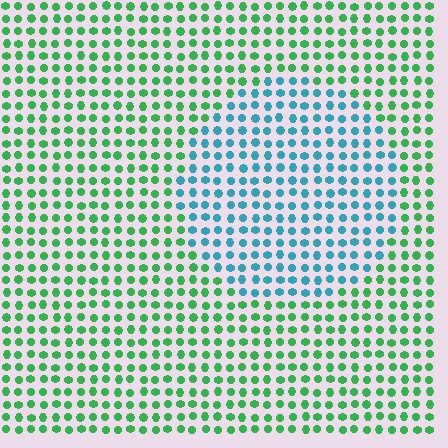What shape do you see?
I see a circle.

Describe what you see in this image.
The image is filled with small green elements in a uniform arrangement. A circle-shaped region is visible where the elements are tinted to a slightly different hue, forming a subtle color boundary.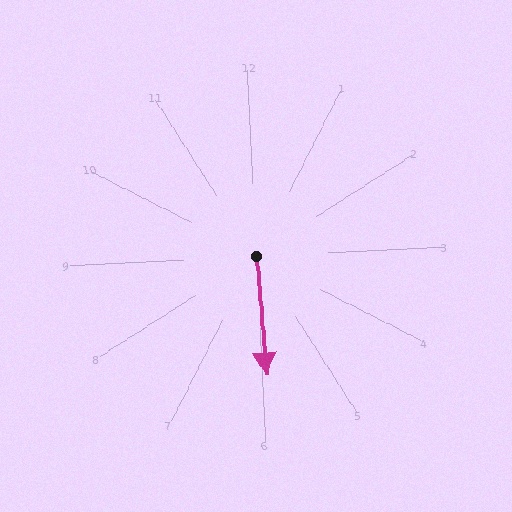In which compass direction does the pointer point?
South.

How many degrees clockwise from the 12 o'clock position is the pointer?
Approximately 178 degrees.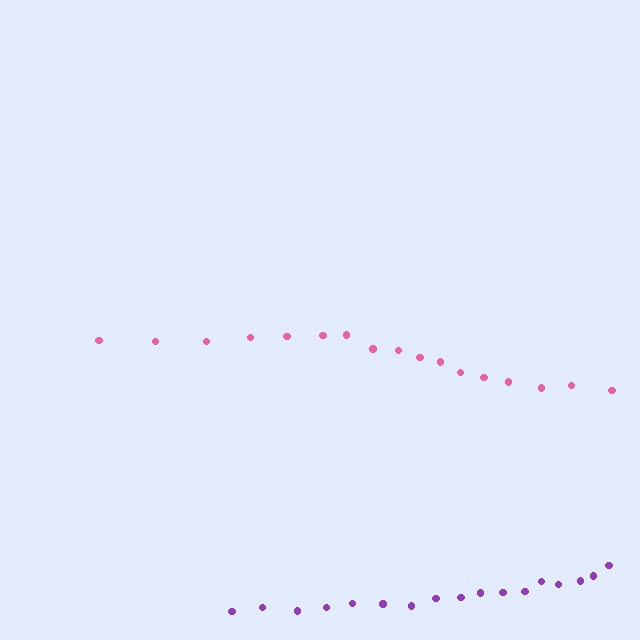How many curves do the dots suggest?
There are 2 distinct paths.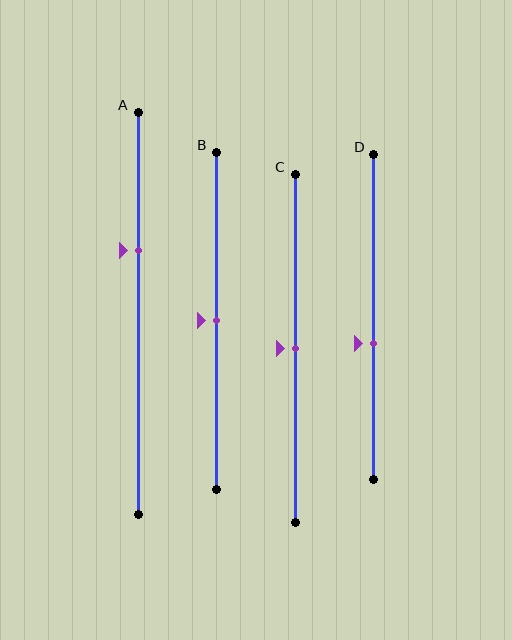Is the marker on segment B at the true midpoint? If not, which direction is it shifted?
Yes, the marker on segment B is at the true midpoint.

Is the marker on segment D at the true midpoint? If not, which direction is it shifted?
No, the marker on segment D is shifted downward by about 8% of the segment length.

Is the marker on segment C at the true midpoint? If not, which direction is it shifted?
Yes, the marker on segment C is at the true midpoint.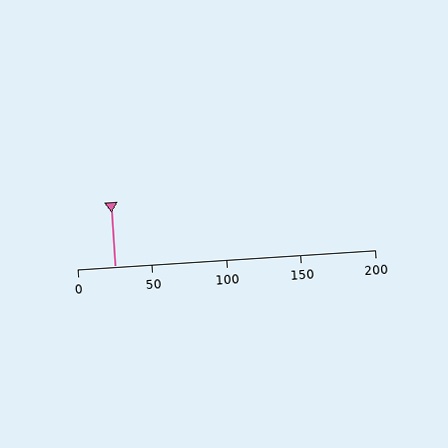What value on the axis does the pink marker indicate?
The marker indicates approximately 25.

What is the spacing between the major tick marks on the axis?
The major ticks are spaced 50 apart.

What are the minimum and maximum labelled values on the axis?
The axis runs from 0 to 200.